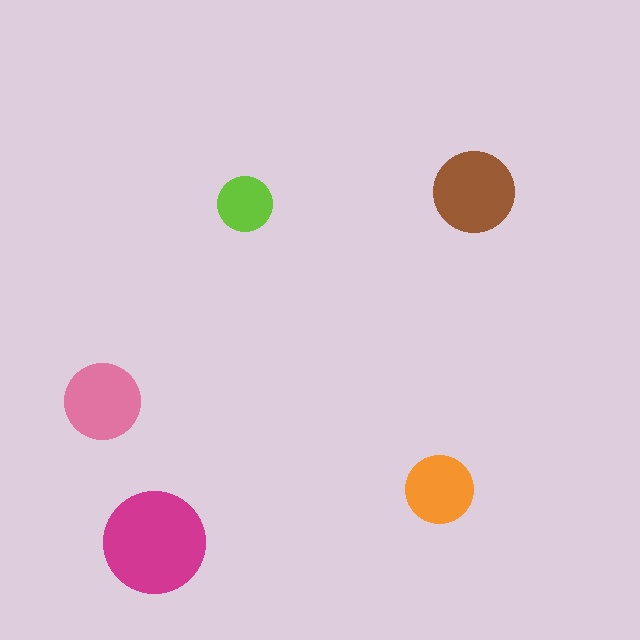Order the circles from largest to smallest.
the magenta one, the brown one, the pink one, the orange one, the lime one.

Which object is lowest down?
The magenta circle is bottommost.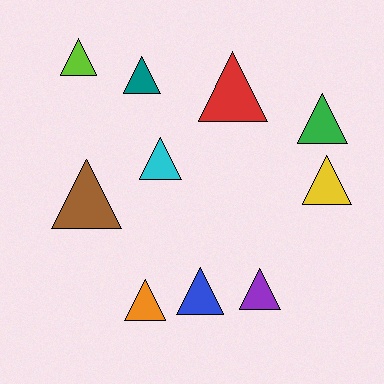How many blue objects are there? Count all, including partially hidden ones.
There is 1 blue object.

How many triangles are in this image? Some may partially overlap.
There are 10 triangles.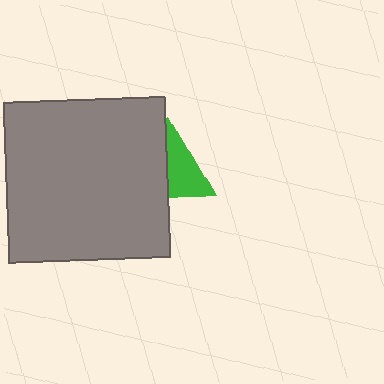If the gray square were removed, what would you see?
You would see the complete green triangle.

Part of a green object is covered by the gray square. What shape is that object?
It is a triangle.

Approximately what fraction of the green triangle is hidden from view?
Roughly 48% of the green triangle is hidden behind the gray square.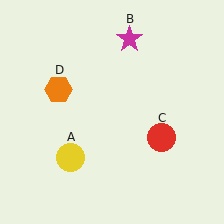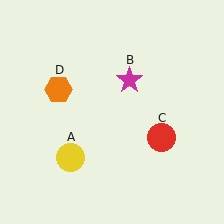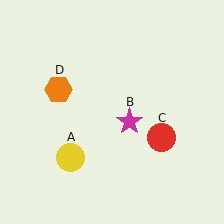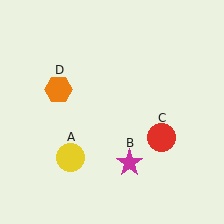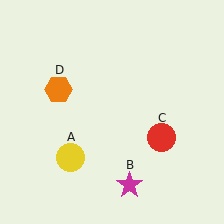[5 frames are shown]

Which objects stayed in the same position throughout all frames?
Yellow circle (object A) and red circle (object C) and orange hexagon (object D) remained stationary.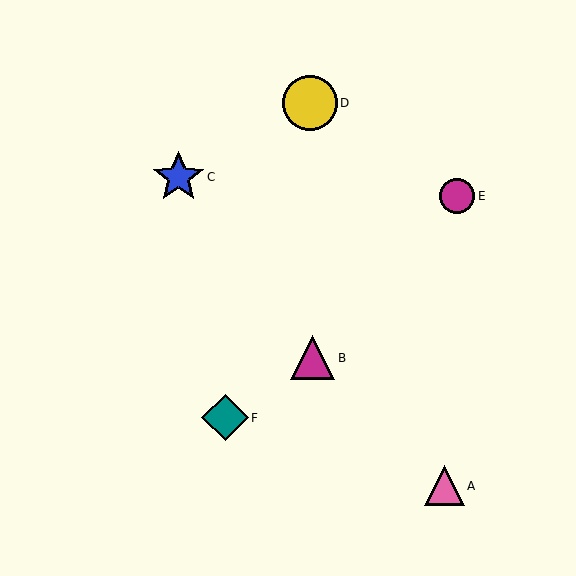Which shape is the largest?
The yellow circle (labeled D) is the largest.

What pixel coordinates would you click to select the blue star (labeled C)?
Click at (178, 177) to select the blue star C.